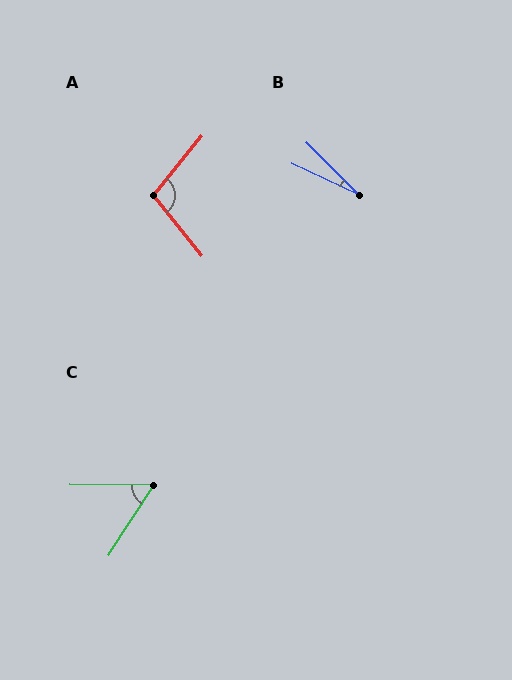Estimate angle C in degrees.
Approximately 57 degrees.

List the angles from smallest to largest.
B (20°), C (57°), A (102°).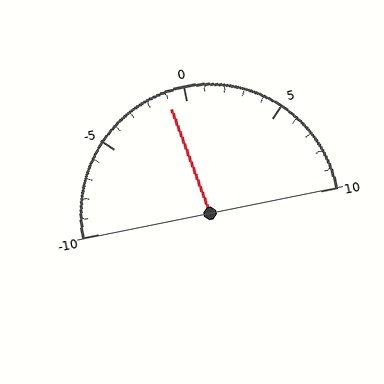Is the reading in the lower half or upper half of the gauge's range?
The reading is in the lower half of the range (-10 to 10).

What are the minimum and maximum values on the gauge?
The gauge ranges from -10 to 10.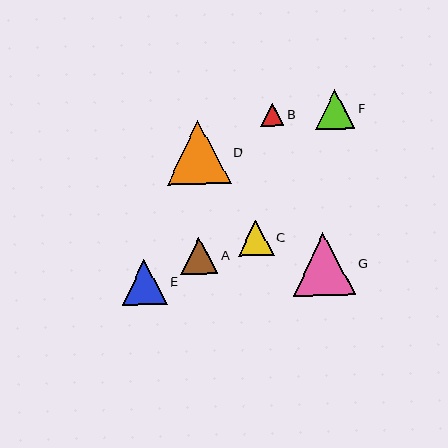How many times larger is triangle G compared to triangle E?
Triangle G is approximately 1.4 times the size of triangle E.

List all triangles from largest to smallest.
From largest to smallest: D, G, E, F, A, C, B.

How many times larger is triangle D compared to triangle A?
Triangle D is approximately 1.7 times the size of triangle A.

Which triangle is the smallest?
Triangle B is the smallest with a size of approximately 23 pixels.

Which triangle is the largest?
Triangle D is the largest with a size of approximately 64 pixels.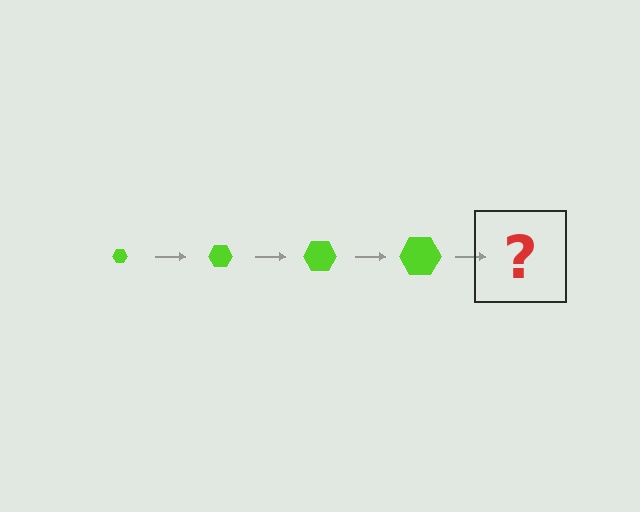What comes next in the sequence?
The next element should be a lime hexagon, larger than the previous one.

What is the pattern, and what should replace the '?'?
The pattern is that the hexagon gets progressively larger each step. The '?' should be a lime hexagon, larger than the previous one.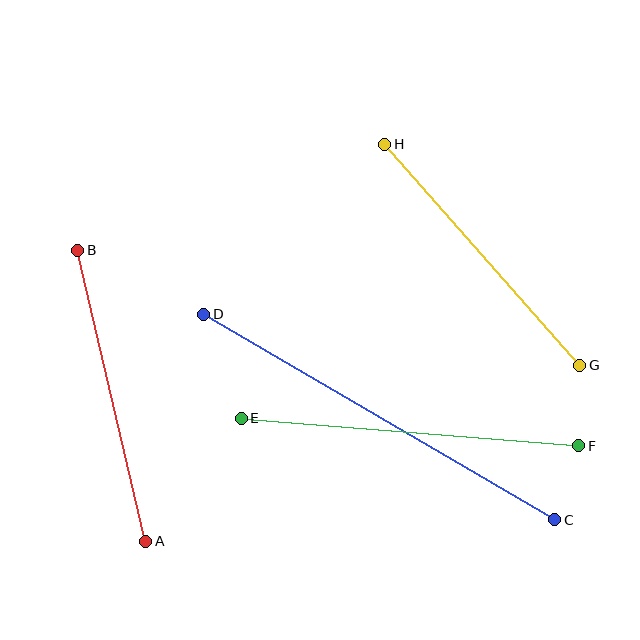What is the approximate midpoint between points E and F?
The midpoint is at approximately (410, 432) pixels.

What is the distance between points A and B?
The distance is approximately 299 pixels.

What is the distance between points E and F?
The distance is approximately 339 pixels.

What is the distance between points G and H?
The distance is approximately 295 pixels.